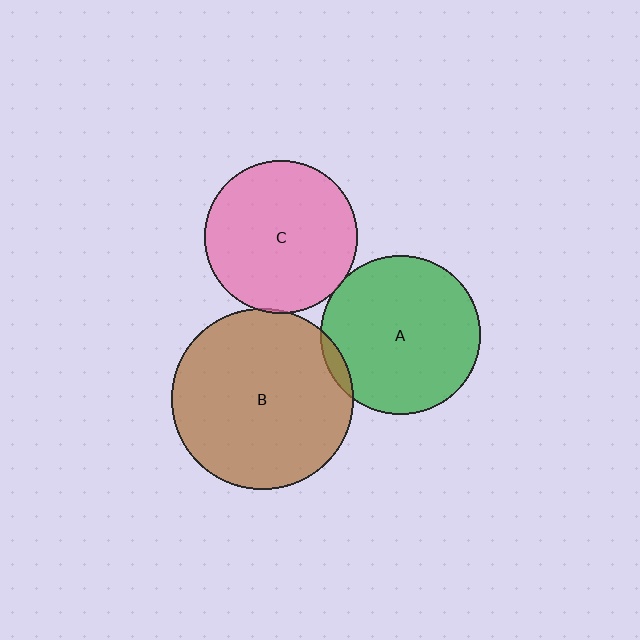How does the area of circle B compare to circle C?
Approximately 1.4 times.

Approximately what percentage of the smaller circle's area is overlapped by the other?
Approximately 5%.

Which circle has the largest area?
Circle B (brown).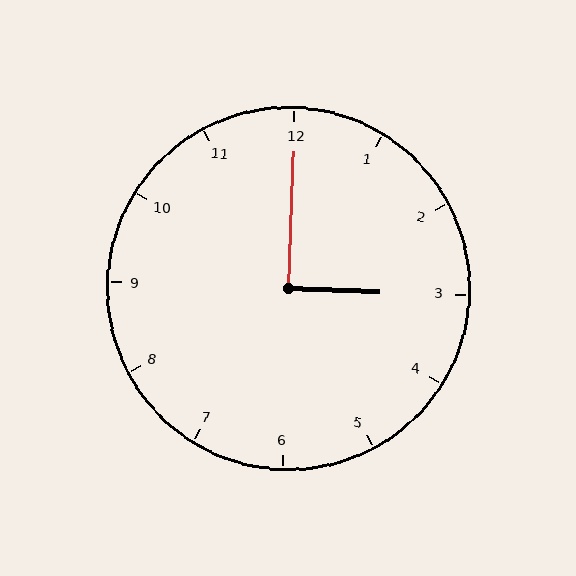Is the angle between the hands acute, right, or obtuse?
It is right.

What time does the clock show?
3:00.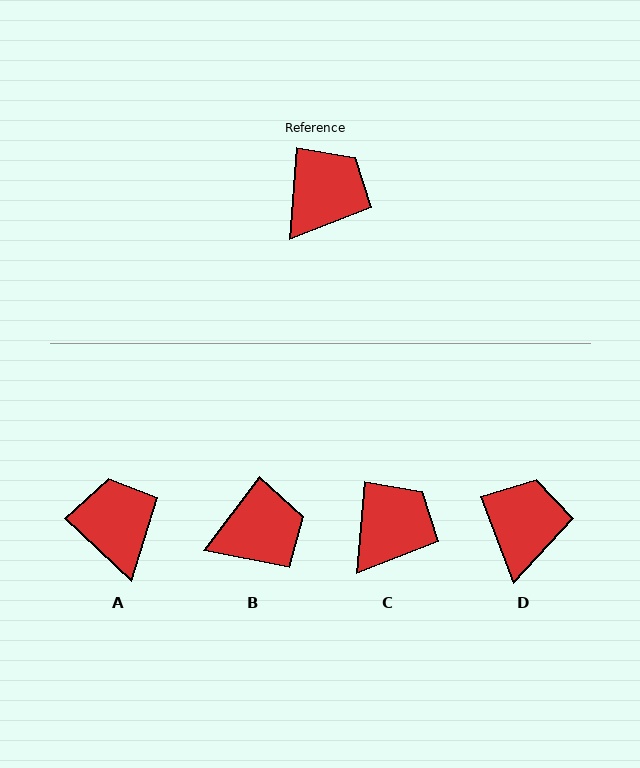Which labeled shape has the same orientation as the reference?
C.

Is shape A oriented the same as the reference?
No, it is off by about 51 degrees.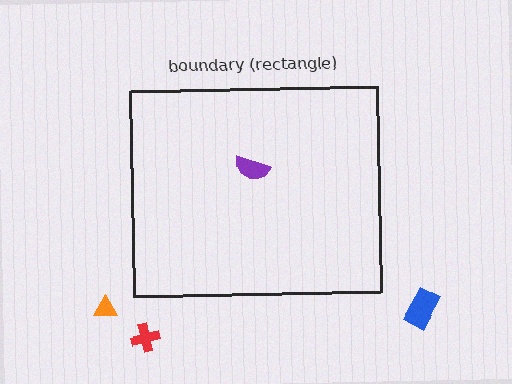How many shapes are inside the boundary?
1 inside, 3 outside.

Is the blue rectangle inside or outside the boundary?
Outside.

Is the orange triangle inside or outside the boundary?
Outside.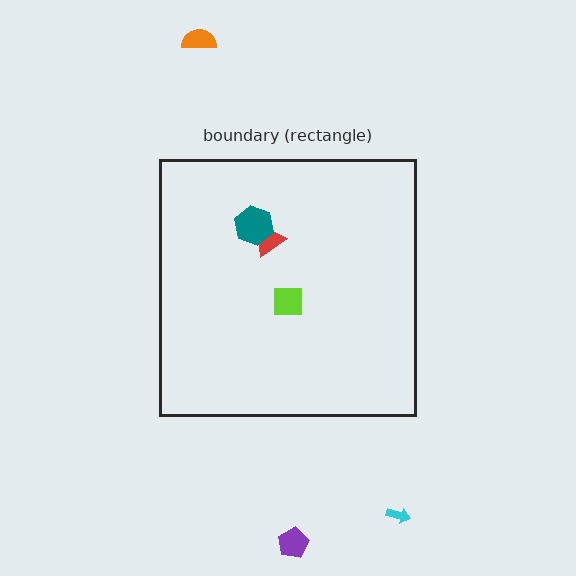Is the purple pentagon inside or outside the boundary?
Outside.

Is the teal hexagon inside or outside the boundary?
Inside.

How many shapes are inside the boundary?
3 inside, 3 outside.